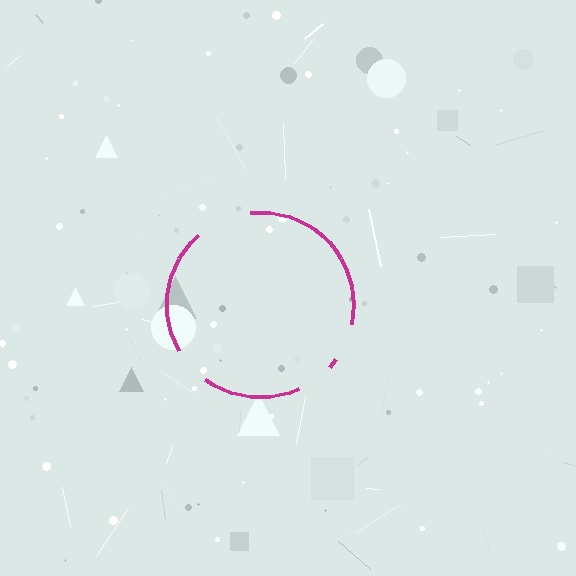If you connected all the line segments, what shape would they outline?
They would outline a circle.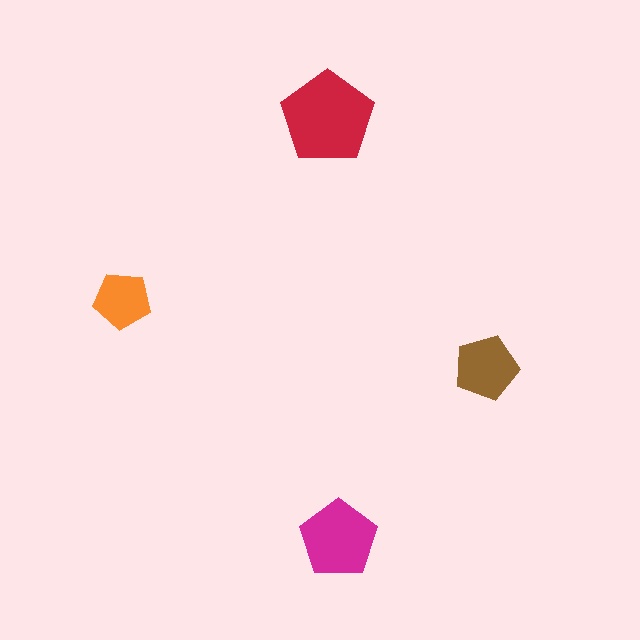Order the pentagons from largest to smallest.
the red one, the magenta one, the brown one, the orange one.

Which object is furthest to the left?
The orange pentagon is leftmost.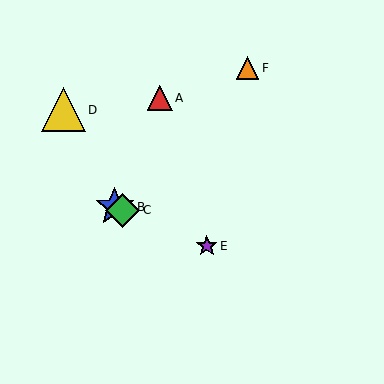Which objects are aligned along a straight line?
Objects B, C, E are aligned along a straight line.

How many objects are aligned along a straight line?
3 objects (B, C, E) are aligned along a straight line.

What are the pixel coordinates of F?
Object F is at (248, 68).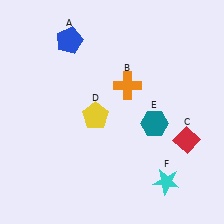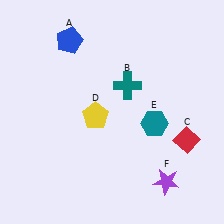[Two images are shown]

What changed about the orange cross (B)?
In Image 1, B is orange. In Image 2, it changed to teal.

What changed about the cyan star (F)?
In Image 1, F is cyan. In Image 2, it changed to purple.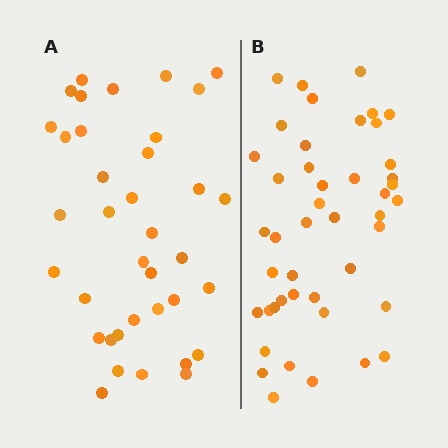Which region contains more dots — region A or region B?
Region B (the right region) has more dots.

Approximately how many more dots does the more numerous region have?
Region B has roughly 8 or so more dots than region A.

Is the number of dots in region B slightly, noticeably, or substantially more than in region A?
Region B has only slightly more — the two regions are fairly close. The ratio is roughly 1.2 to 1.